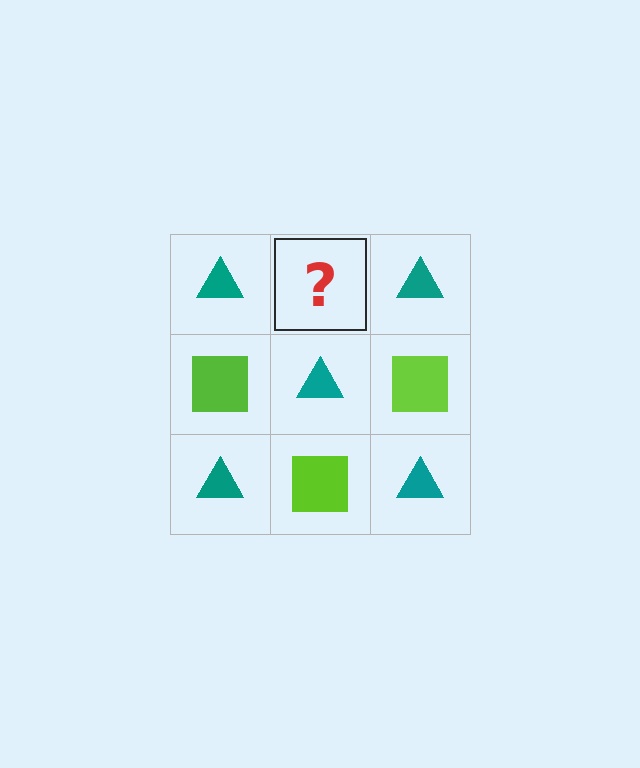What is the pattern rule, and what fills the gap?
The rule is that it alternates teal triangle and lime square in a checkerboard pattern. The gap should be filled with a lime square.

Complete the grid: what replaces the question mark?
The question mark should be replaced with a lime square.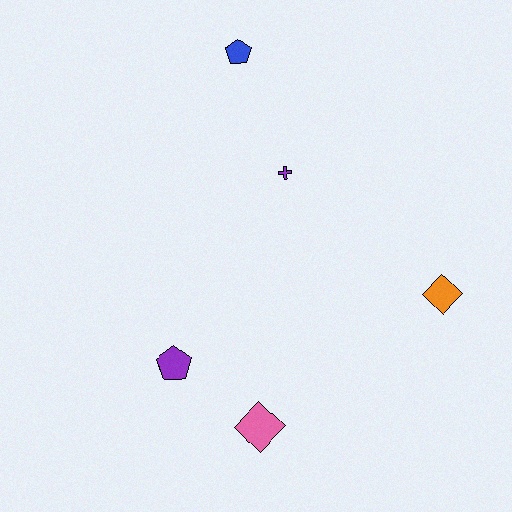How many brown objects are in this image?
There are no brown objects.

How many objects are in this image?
There are 5 objects.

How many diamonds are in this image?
There are 2 diamonds.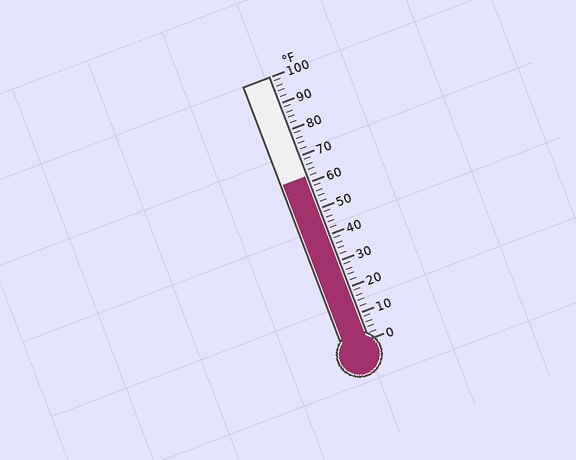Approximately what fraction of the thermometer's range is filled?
The thermometer is filled to approximately 60% of its range.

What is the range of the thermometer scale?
The thermometer scale ranges from 0°F to 100°F.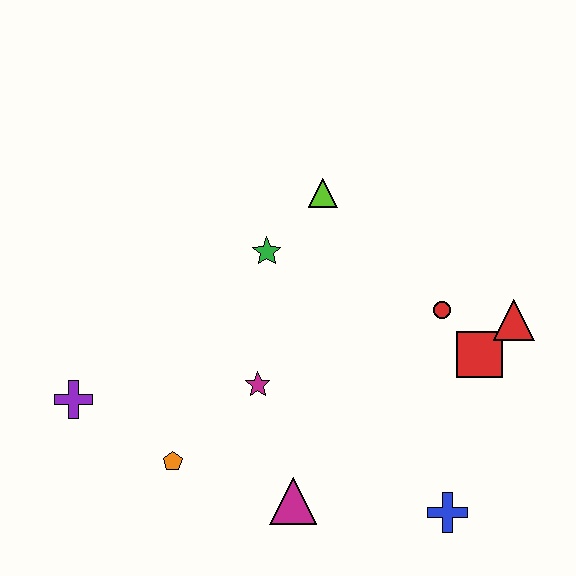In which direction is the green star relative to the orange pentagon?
The green star is above the orange pentagon.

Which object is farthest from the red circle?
The purple cross is farthest from the red circle.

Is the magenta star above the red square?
No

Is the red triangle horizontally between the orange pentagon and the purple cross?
No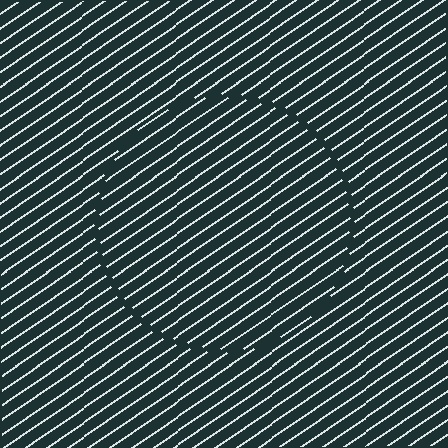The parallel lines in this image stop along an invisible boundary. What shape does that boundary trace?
An illusory circle. The interior of the shape contains the same grating, shifted by half a period — the contour is defined by the phase discontinuity where line-ends from the inner and outer gratings abut.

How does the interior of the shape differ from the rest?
The interior of the shape contains the same grating, shifted by half a period — the contour is defined by the phase discontinuity where line-ends from the inner and outer gratings abut.